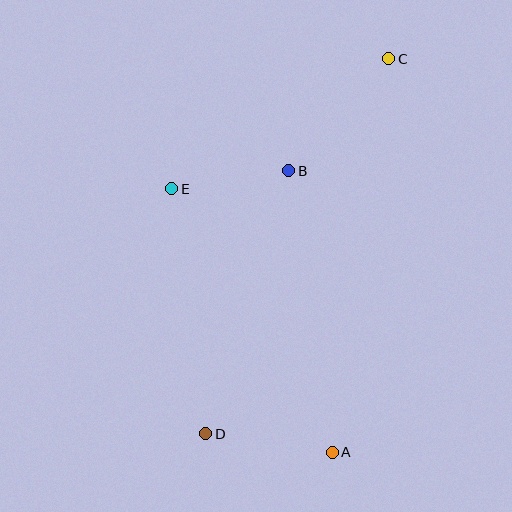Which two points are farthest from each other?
Points C and D are farthest from each other.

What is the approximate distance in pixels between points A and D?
The distance between A and D is approximately 128 pixels.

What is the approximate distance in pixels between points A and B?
The distance between A and B is approximately 285 pixels.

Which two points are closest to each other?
Points B and E are closest to each other.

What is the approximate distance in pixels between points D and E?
The distance between D and E is approximately 247 pixels.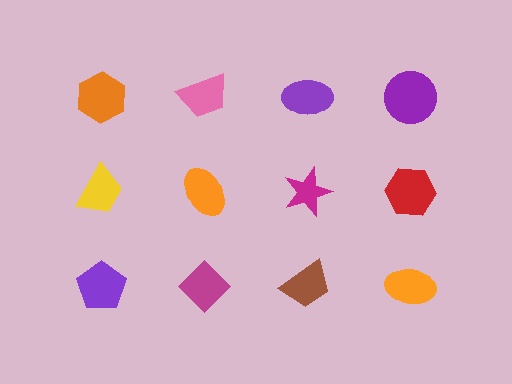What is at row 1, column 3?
A purple ellipse.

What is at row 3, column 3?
A brown trapezoid.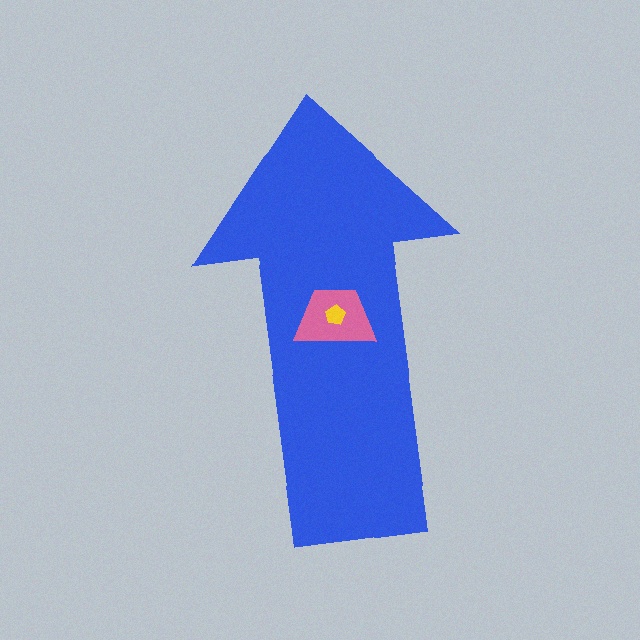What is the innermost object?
The yellow pentagon.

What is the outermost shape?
The blue arrow.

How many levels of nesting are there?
3.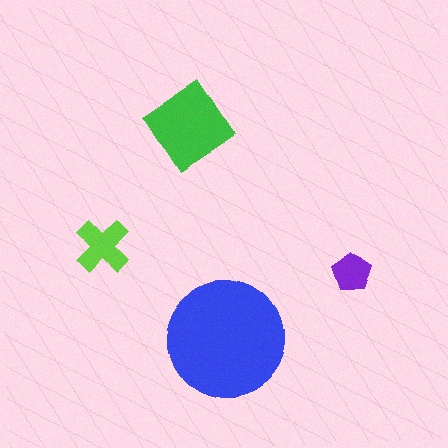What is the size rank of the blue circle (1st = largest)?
1st.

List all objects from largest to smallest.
The blue circle, the green diamond, the lime cross, the purple pentagon.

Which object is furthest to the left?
The lime cross is leftmost.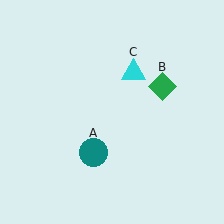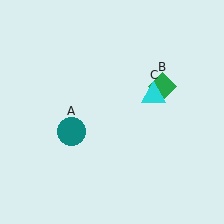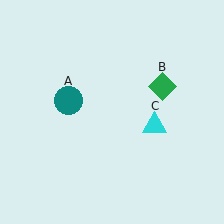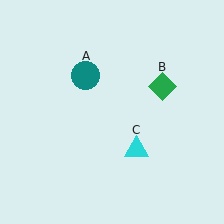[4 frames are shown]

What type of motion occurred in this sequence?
The teal circle (object A), cyan triangle (object C) rotated clockwise around the center of the scene.